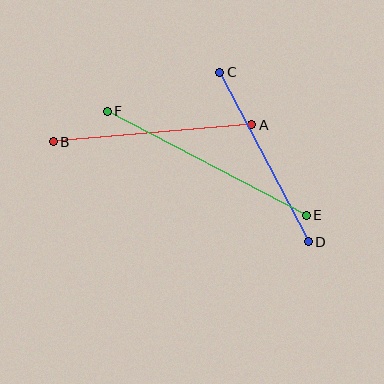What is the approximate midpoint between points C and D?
The midpoint is at approximately (264, 157) pixels.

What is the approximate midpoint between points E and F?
The midpoint is at approximately (207, 163) pixels.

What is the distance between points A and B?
The distance is approximately 199 pixels.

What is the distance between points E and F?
The distance is approximately 224 pixels.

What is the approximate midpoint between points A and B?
The midpoint is at approximately (152, 133) pixels.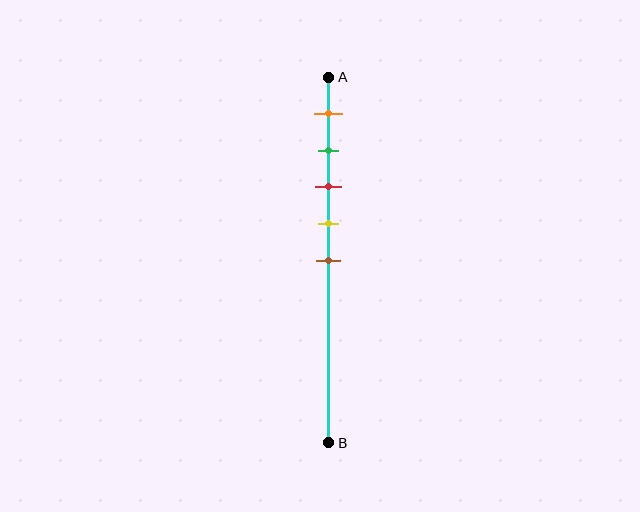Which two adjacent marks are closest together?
The green and red marks are the closest adjacent pair.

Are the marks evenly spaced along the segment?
Yes, the marks are approximately evenly spaced.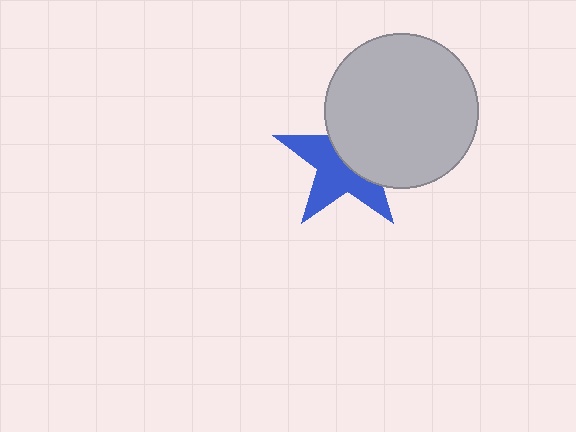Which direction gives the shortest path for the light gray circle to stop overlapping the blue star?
Moving toward the upper-right gives the shortest separation.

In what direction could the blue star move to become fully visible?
The blue star could move toward the lower-left. That would shift it out from behind the light gray circle entirely.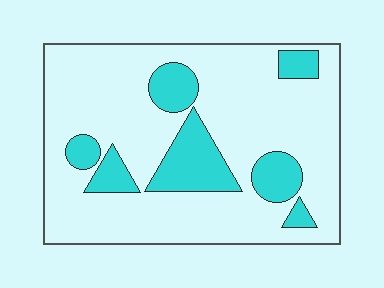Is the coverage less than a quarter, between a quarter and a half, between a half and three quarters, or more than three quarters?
Less than a quarter.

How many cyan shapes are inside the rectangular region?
7.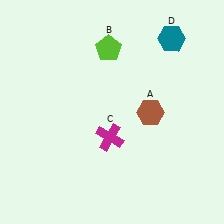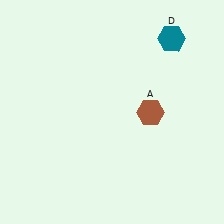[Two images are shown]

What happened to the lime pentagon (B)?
The lime pentagon (B) was removed in Image 2. It was in the top-left area of Image 1.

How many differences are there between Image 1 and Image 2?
There are 2 differences between the two images.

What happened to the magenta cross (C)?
The magenta cross (C) was removed in Image 2. It was in the bottom-left area of Image 1.